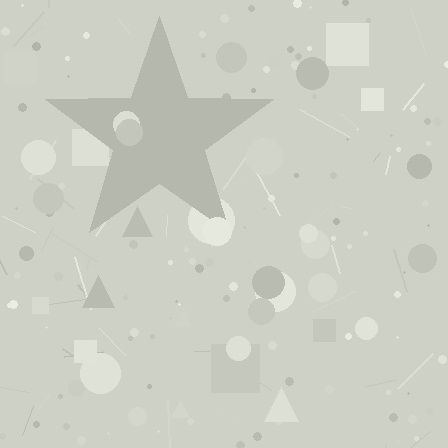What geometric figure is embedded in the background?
A star is embedded in the background.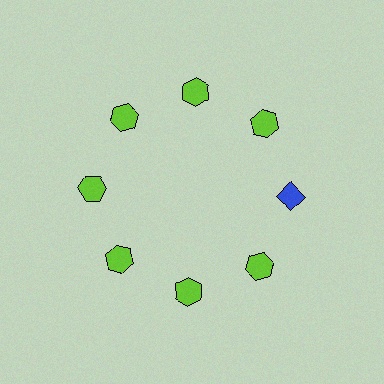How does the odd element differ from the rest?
It differs in both color (blue instead of lime) and shape (diamond instead of hexagon).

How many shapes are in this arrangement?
There are 8 shapes arranged in a ring pattern.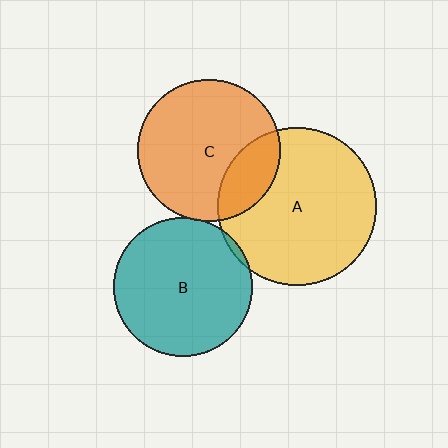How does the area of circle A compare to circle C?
Approximately 1.2 times.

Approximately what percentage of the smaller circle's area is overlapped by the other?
Approximately 5%.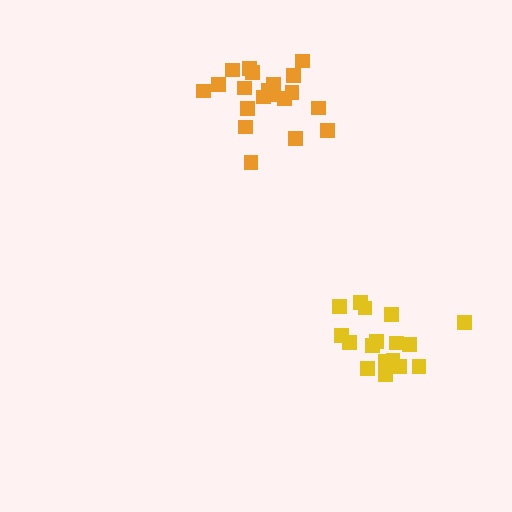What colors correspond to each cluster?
The clusters are colored: orange, yellow.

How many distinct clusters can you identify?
There are 2 distinct clusters.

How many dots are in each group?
Group 1: 20 dots, Group 2: 17 dots (37 total).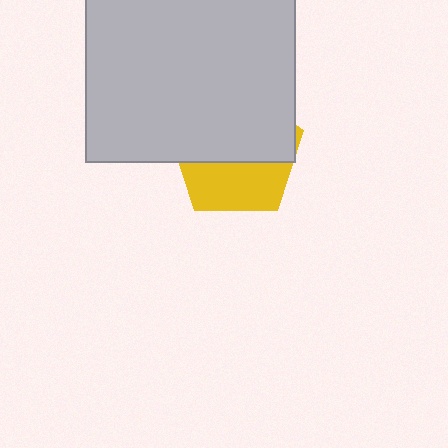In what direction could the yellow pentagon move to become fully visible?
The yellow pentagon could move down. That would shift it out from behind the light gray rectangle entirely.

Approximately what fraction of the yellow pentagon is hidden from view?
Roughly 60% of the yellow pentagon is hidden behind the light gray rectangle.